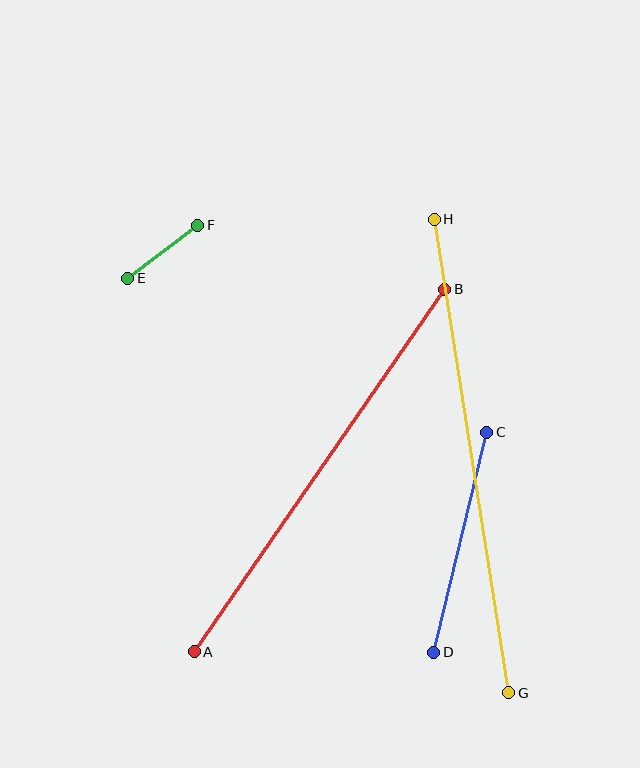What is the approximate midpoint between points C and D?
The midpoint is at approximately (460, 542) pixels.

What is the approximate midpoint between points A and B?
The midpoint is at approximately (319, 471) pixels.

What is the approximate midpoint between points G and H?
The midpoint is at approximately (472, 456) pixels.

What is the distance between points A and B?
The distance is approximately 441 pixels.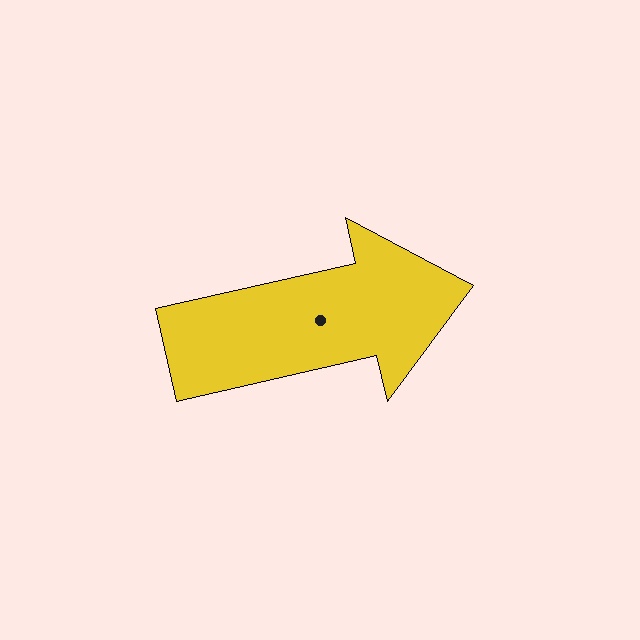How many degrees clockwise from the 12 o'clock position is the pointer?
Approximately 77 degrees.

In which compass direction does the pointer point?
East.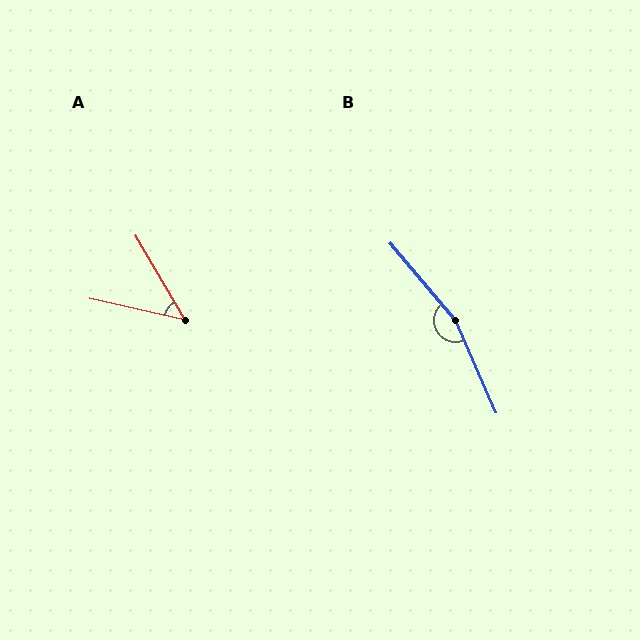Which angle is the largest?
B, at approximately 163 degrees.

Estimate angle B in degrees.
Approximately 163 degrees.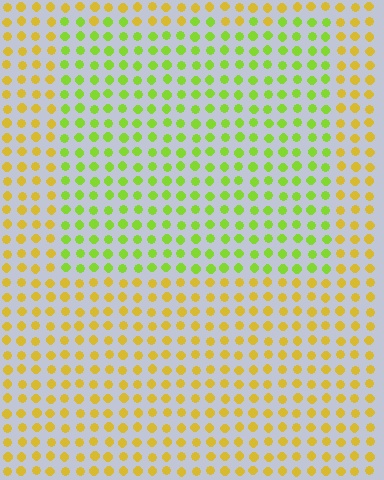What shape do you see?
I see a rectangle.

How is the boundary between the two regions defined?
The boundary is defined purely by a slight shift in hue (about 42 degrees). Spacing, size, and orientation are identical on both sides.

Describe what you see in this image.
The image is filled with small yellow elements in a uniform arrangement. A rectangle-shaped region is visible where the elements are tinted to a slightly different hue, forming a subtle color boundary.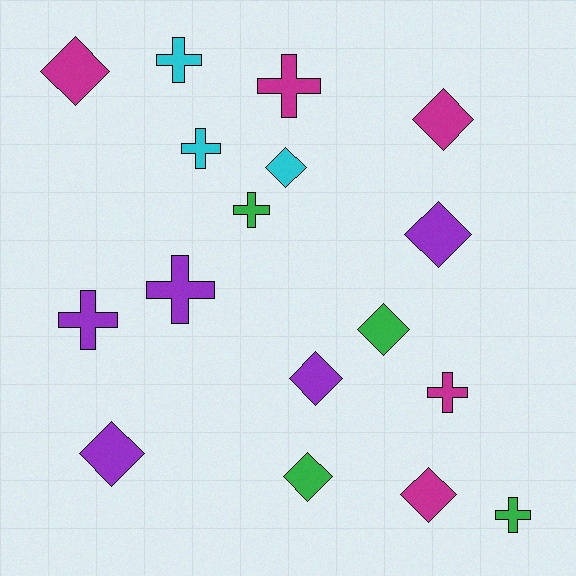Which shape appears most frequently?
Diamond, with 9 objects.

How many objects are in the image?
There are 17 objects.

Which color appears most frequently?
Purple, with 5 objects.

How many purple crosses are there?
There are 2 purple crosses.